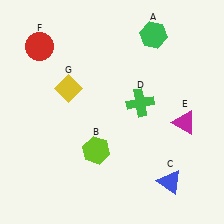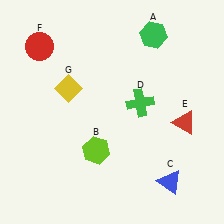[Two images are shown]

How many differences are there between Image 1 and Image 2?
There is 1 difference between the two images.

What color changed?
The triangle (E) changed from magenta in Image 1 to red in Image 2.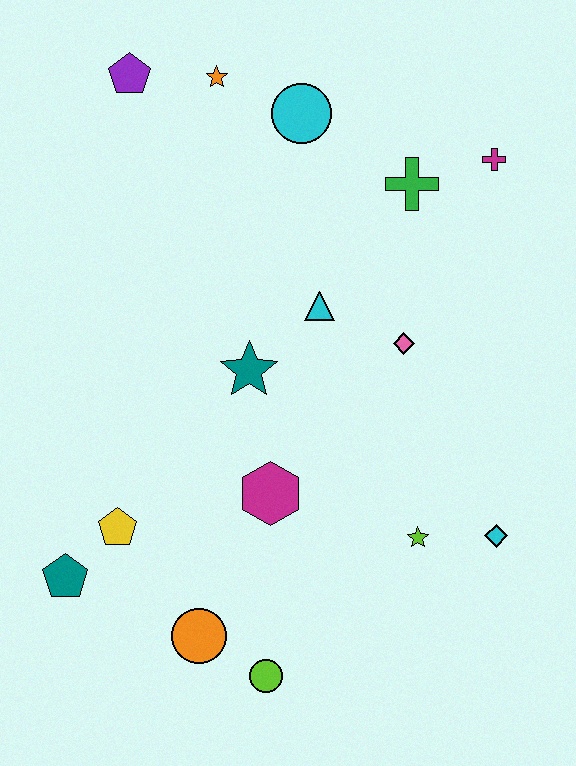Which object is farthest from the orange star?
The lime circle is farthest from the orange star.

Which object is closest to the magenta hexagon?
The teal star is closest to the magenta hexagon.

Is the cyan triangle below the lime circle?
No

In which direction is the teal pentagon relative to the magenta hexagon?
The teal pentagon is to the left of the magenta hexagon.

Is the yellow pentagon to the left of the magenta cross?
Yes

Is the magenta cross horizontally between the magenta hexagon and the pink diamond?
No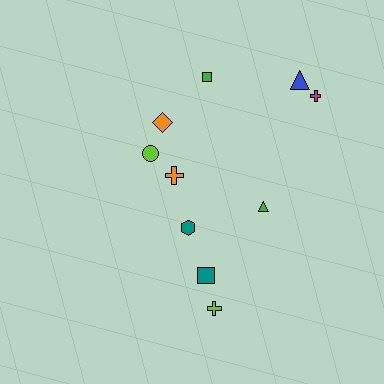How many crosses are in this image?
There are 3 crosses.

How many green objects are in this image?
There are 2 green objects.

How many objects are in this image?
There are 10 objects.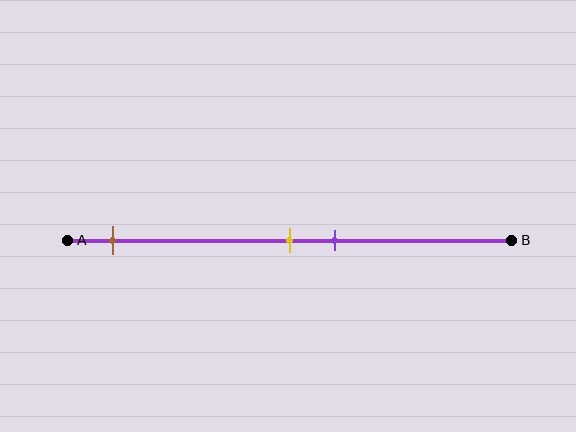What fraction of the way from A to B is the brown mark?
The brown mark is approximately 10% (0.1) of the way from A to B.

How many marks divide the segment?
There are 3 marks dividing the segment.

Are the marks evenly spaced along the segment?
No, the marks are not evenly spaced.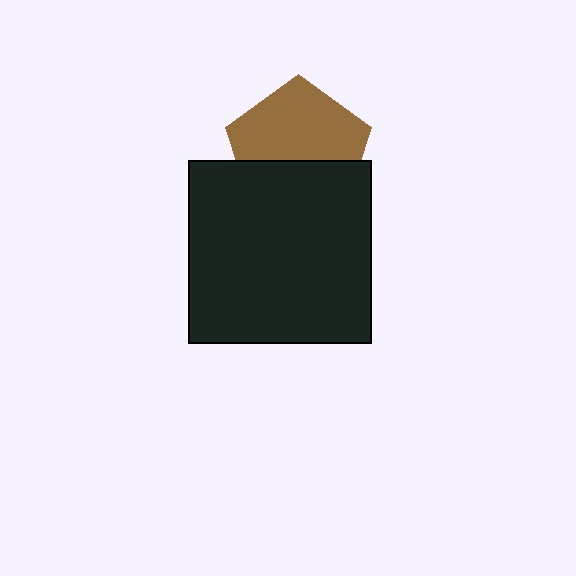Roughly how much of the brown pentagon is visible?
About half of it is visible (roughly 59%).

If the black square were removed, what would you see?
You would see the complete brown pentagon.